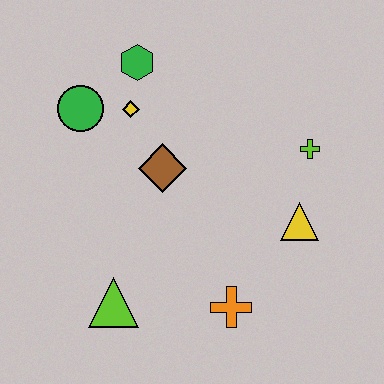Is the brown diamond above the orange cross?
Yes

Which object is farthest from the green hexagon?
The orange cross is farthest from the green hexagon.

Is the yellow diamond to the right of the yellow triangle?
No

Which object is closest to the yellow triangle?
The lime cross is closest to the yellow triangle.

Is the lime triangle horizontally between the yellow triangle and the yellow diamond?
No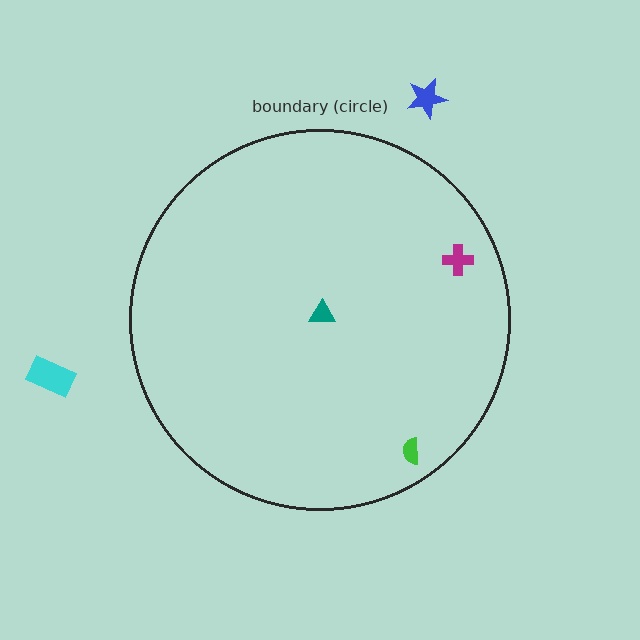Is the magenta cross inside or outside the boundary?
Inside.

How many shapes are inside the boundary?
3 inside, 2 outside.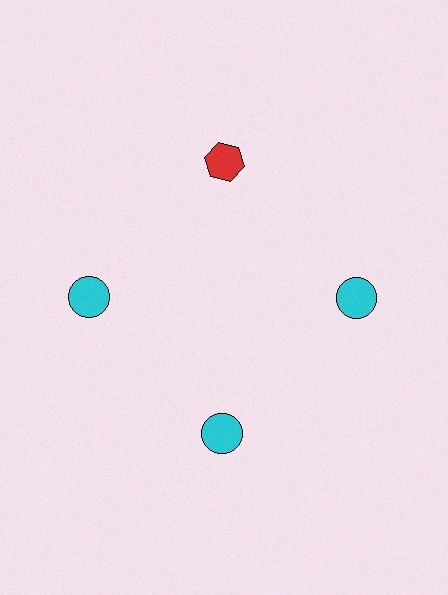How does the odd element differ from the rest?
It differs in both color (red instead of cyan) and shape (hexagon instead of circle).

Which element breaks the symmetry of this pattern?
The red hexagon at roughly the 12 o'clock position breaks the symmetry. All other shapes are cyan circles.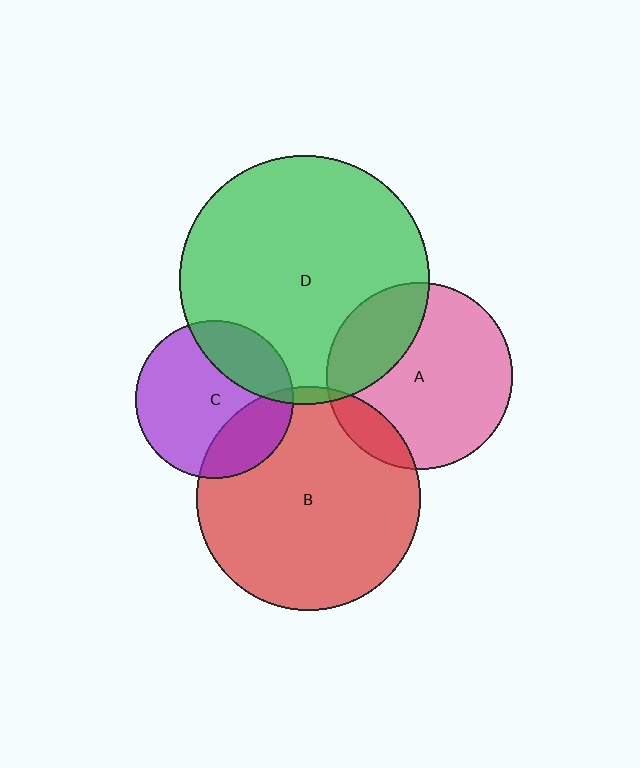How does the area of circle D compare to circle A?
Approximately 1.8 times.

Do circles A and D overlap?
Yes.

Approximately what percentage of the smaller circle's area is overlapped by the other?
Approximately 25%.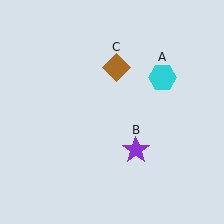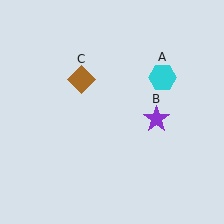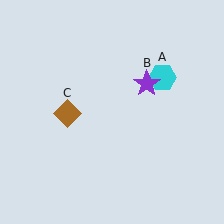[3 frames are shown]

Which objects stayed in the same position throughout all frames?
Cyan hexagon (object A) remained stationary.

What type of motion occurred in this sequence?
The purple star (object B), brown diamond (object C) rotated counterclockwise around the center of the scene.